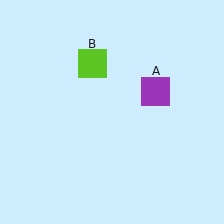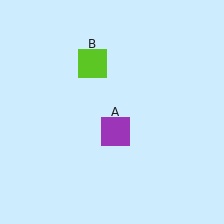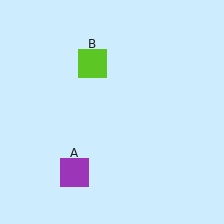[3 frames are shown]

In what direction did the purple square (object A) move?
The purple square (object A) moved down and to the left.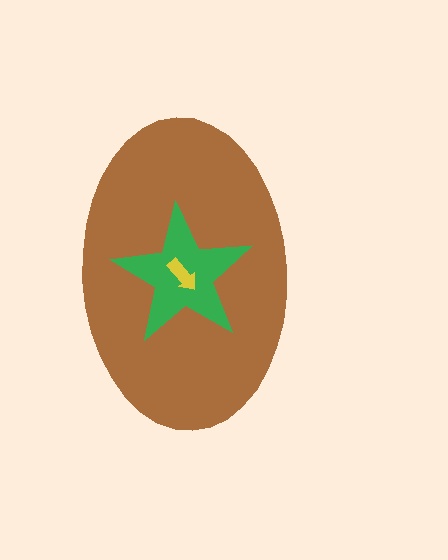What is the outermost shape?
The brown ellipse.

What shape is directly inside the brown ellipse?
The green star.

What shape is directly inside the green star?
The yellow arrow.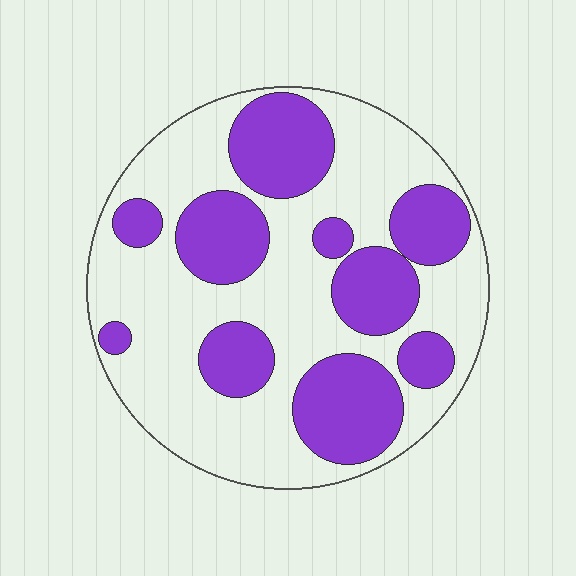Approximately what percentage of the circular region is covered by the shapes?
Approximately 40%.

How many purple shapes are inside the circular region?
10.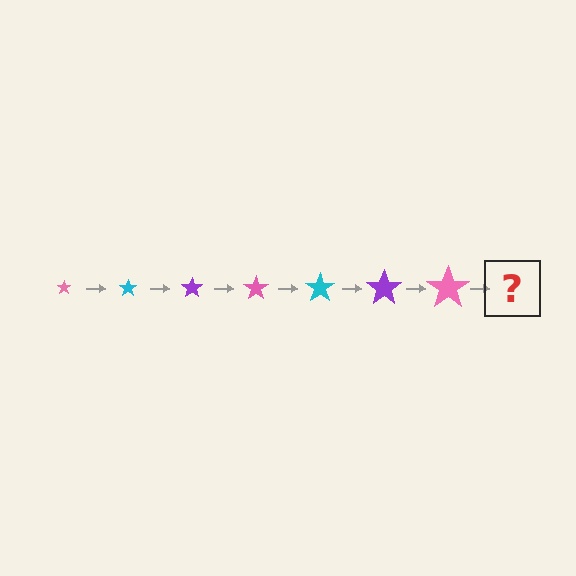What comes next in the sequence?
The next element should be a cyan star, larger than the previous one.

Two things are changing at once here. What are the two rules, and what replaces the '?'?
The two rules are that the star grows larger each step and the color cycles through pink, cyan, and purple. The '?' should be a cyan star, larger than the previous one.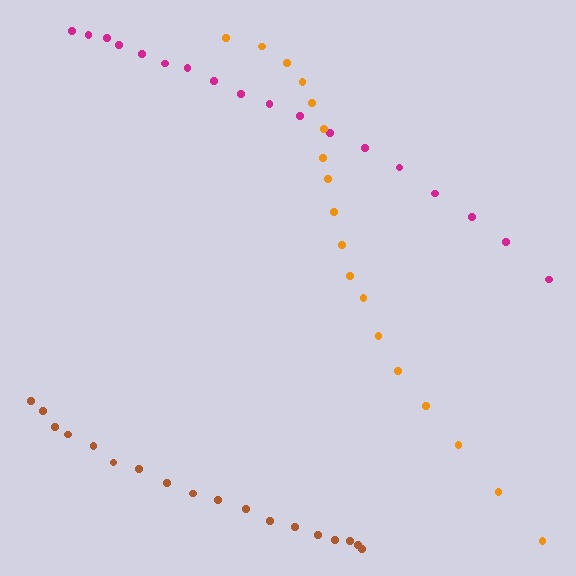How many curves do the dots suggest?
There are 3 distinct paths.